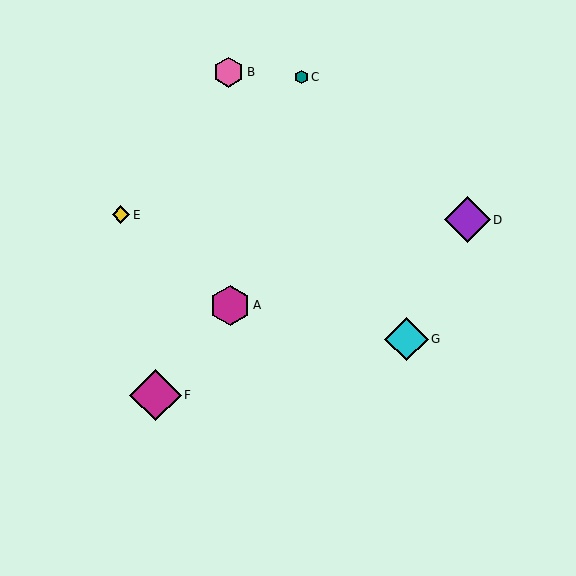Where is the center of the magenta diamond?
The center of the magenta diamond is at (155, 395).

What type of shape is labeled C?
Shape C is a teal hexagon.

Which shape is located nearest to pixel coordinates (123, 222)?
The yellow diamond (labeled E) at (121, 215) is nearest to that location.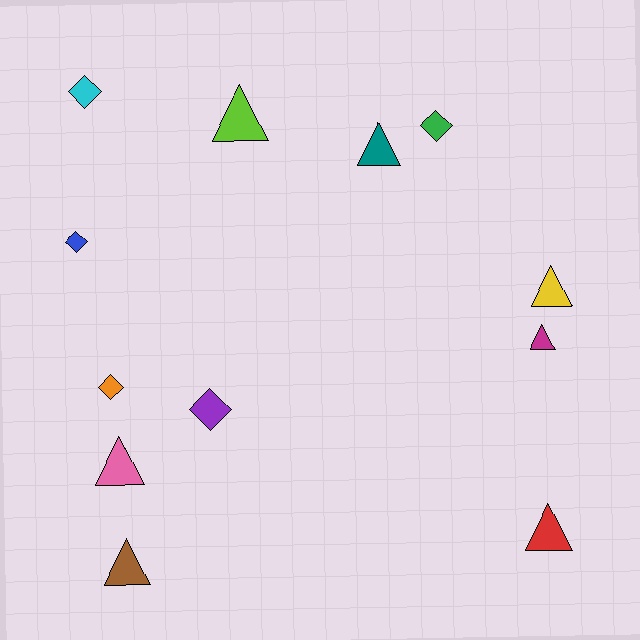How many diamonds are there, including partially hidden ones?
There are 5 diamonds.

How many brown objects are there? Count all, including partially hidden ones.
There is 1 brown object.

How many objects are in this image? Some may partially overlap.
There are 12 objects.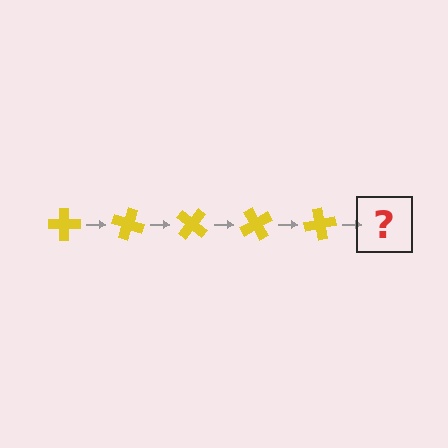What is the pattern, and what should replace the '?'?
The pattern is that the cross rotates 20 degrees each step. The '?' should be a yellow cross rotated 100 degrees.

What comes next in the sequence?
The next element should be a yellow cross rotated 100 degrees.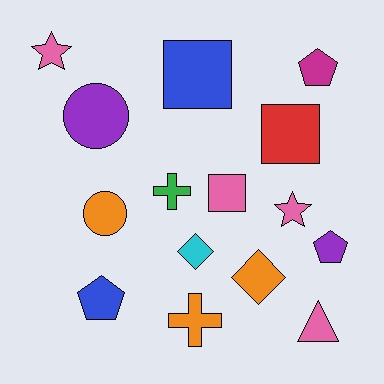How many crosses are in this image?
There are 2 crosses.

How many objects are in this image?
There are 15 objects.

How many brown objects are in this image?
There are no brown objects.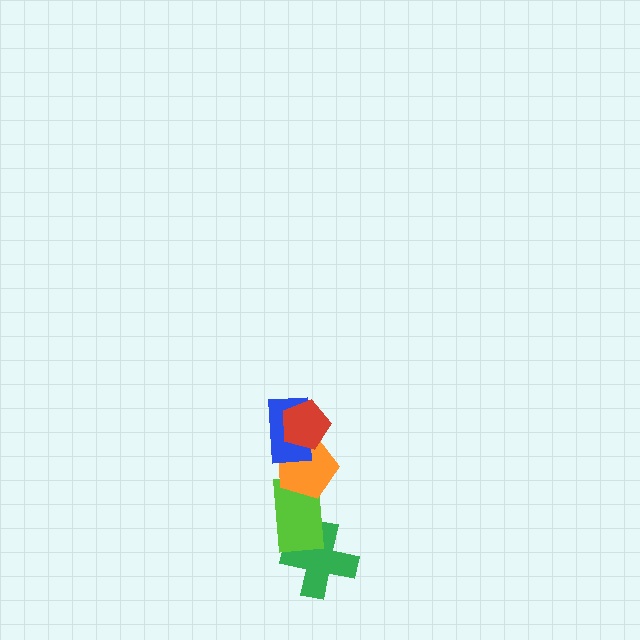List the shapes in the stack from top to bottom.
From top to bottom: the red pentagon, the blue rectangle, the orange pentagon, the lime rectangle, the green cross.